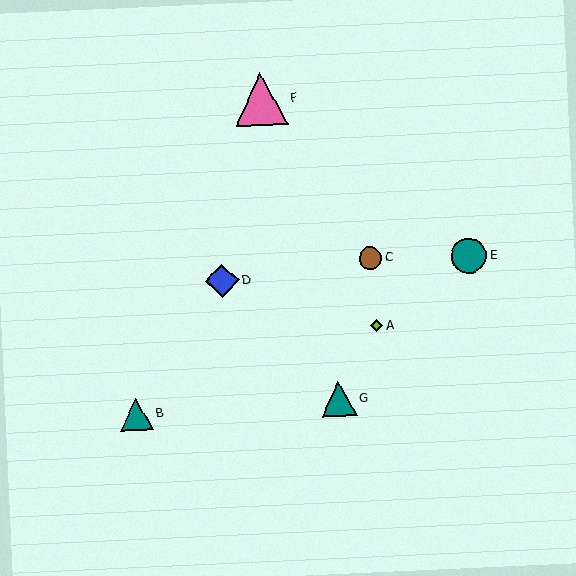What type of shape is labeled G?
Shape G is a teal triangle.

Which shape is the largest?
The pink triangle (labeled F) is the largest.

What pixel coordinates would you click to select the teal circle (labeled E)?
Click at (469, 256) to select the teal circle E.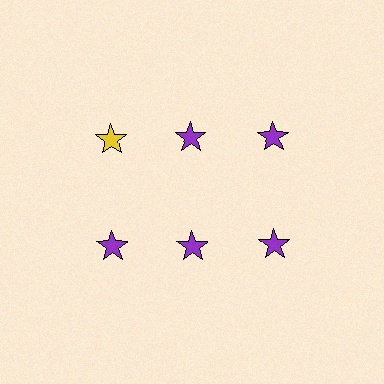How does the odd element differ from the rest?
It has a different color: yellow instead of purple.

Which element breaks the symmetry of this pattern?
The yellow star in the top row, leftmost column breaks the symmetry. All other shapes are purple stars.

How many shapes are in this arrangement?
There are 6 shapes arranged in a grid pattern.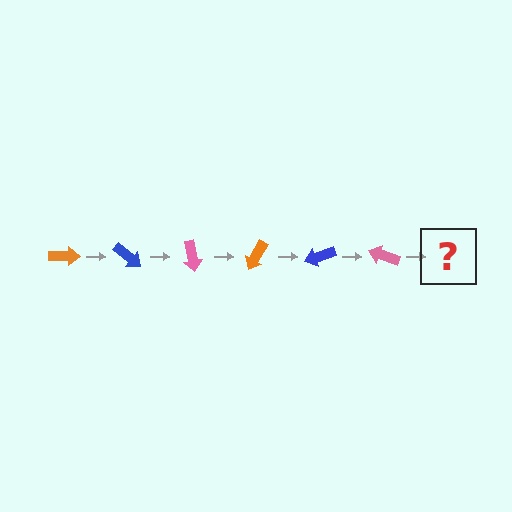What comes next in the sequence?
The next element should be an orange arrow, rotated 240 degrees from the start.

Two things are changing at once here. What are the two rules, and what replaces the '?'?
The two rules are that it rotates 40 degrees each step and the color cycles through orange, blue, and pink. The '?' should be an orange arrow, rotated 240 degrees from the start.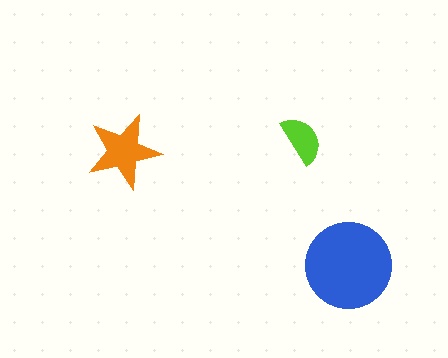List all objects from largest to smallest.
The blue circle, the orange star, the lime semicircle.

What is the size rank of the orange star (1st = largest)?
2nd.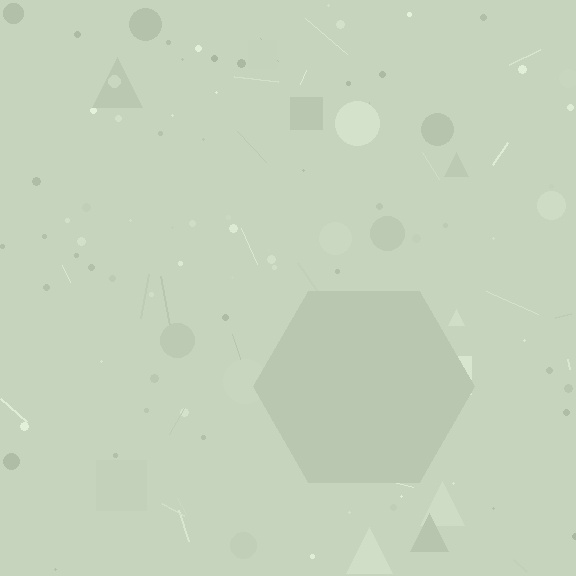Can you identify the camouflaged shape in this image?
The camouflaged shape is a hexagon.